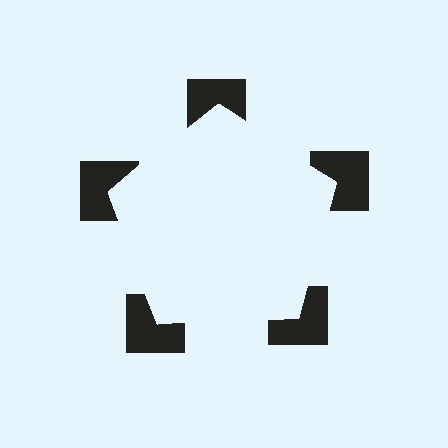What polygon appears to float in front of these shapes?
An illusory pentagon — its edges are inferred from the aligned wedge cuts in the notched squares, not physically drawn.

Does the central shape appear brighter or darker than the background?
It typically appears slightly brighter than the background, even though no actual brightness change is drawn.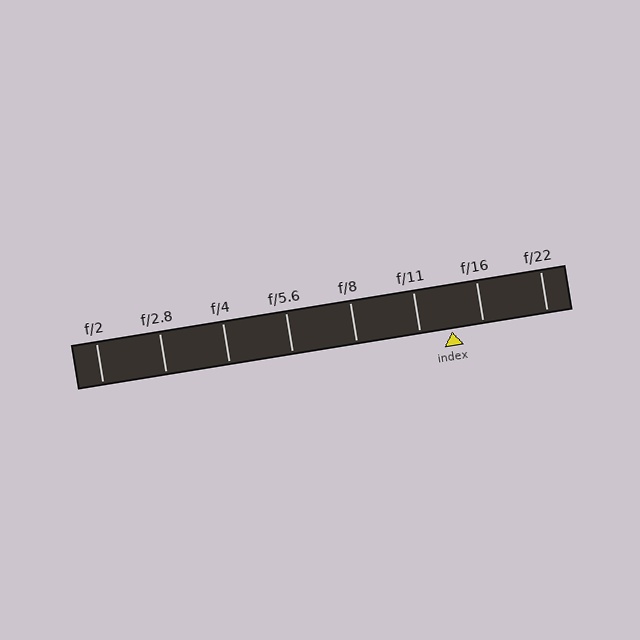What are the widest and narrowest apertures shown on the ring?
The widest aperture shown is f/2 and the narrowest is f/22.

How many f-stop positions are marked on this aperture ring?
There are 8 f-stop positions marked.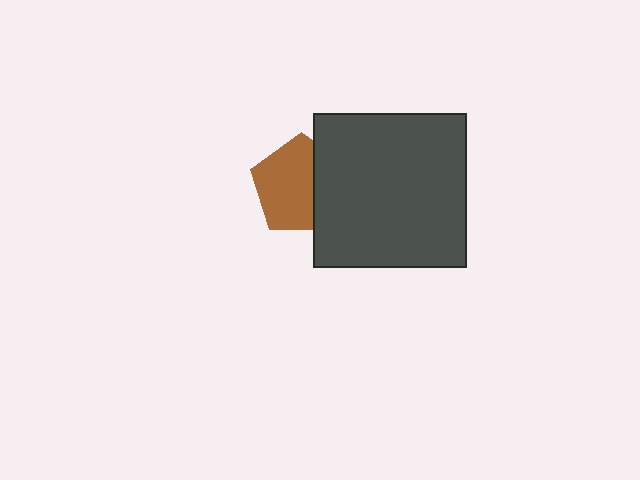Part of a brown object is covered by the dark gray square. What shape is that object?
It is a pentagon.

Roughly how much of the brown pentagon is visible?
Most of it is visible (roughly 66%).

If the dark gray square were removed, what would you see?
You would see the complete brown pentagon.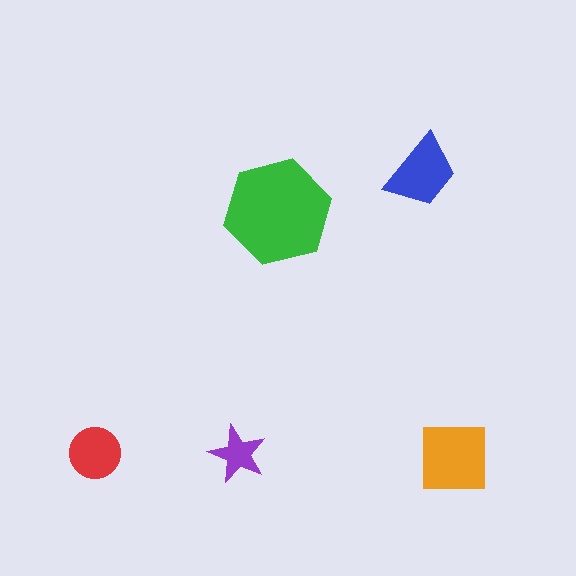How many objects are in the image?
There are 5 objects in the image.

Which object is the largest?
The green hexagon.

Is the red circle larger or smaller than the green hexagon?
Smaller.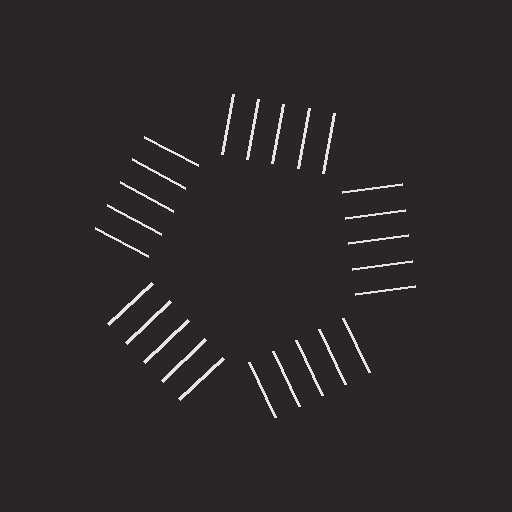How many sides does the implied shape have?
5 sides — the line-ends trace a pentagon.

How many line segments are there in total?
25 — 5 along each of the 5 edges.